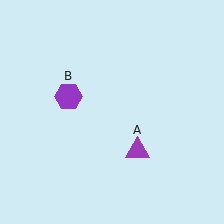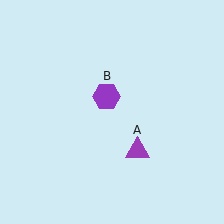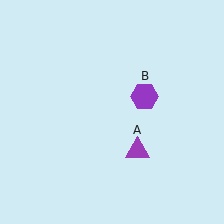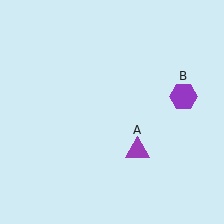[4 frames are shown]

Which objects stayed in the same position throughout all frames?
Purple triangle (object A) remained stationary.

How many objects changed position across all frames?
1 object changed position: purple hexagon (object B).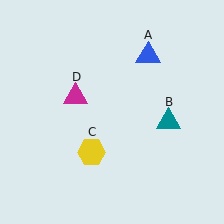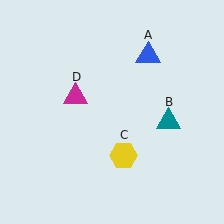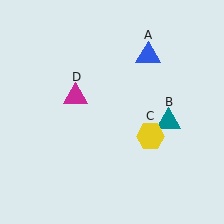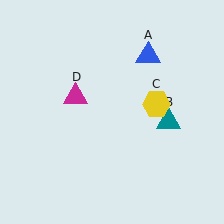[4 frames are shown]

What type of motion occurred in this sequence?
The yellow hexagon (object C) rotated counterclockwise around the center of the scene.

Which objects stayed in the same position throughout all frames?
Blue triangle (object A) and teal triangle (object B) and magenta triangle (object D) remained stationary.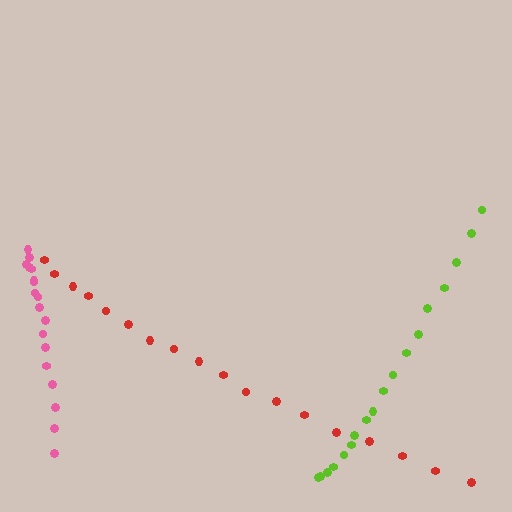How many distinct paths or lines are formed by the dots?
There are 3 distinct paths.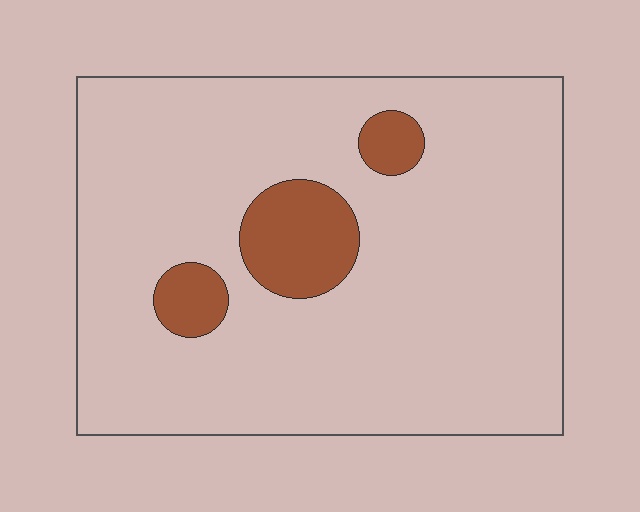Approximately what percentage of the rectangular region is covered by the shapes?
Approximately 10%.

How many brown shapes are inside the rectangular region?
3.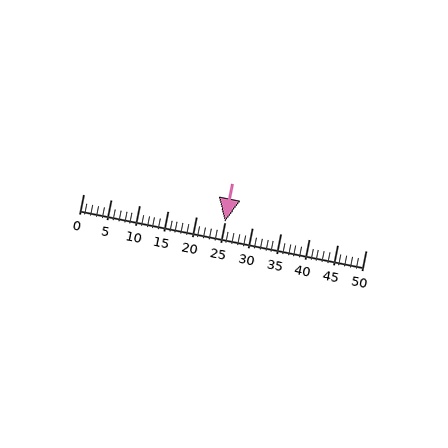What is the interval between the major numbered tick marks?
The major tick marks are spaced 5 units apart.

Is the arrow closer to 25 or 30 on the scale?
The arrow is closer to 25.